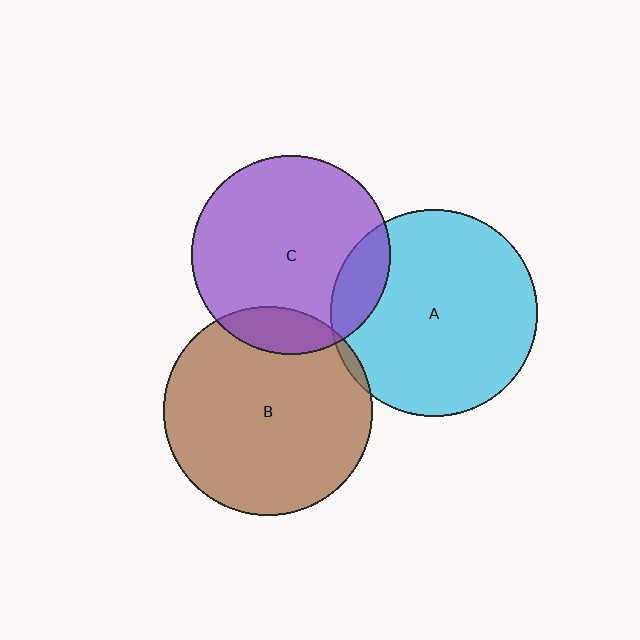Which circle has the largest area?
Circle B (brown).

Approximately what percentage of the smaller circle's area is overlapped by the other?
Approximately 15%.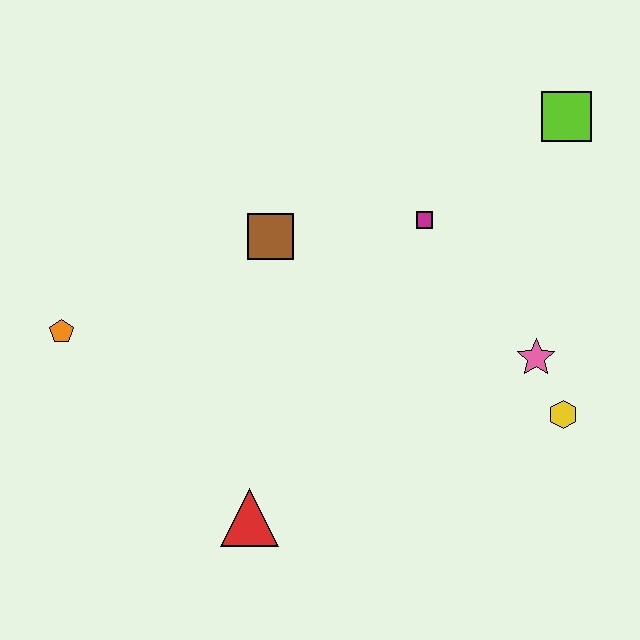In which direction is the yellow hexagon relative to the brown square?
The yellow hexagon is to the right of the brown square.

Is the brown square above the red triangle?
Yes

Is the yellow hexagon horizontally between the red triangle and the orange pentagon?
No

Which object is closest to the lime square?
The magenta square is closest to the lime square.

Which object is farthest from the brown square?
The yellow hexagon is farthest from the brown square.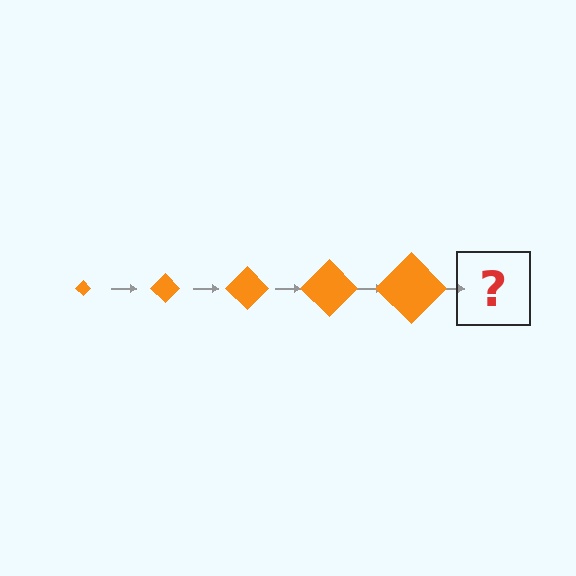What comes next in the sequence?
The next element should be an orange diamond, larger than the previous one.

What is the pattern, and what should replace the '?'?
The pattern is that the diamond gets progressively larger each step. The '?' should be an orange diamond, larger than the previous one.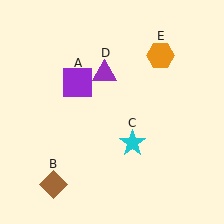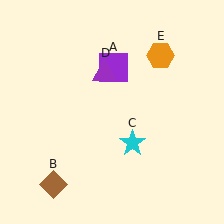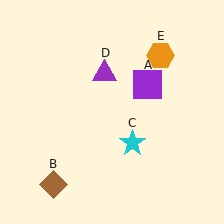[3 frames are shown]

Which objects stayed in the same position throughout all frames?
Brown diamond (object B) and cyan star (object C) and purple triangle (object D) and orange hexagon (object E) remained stationary.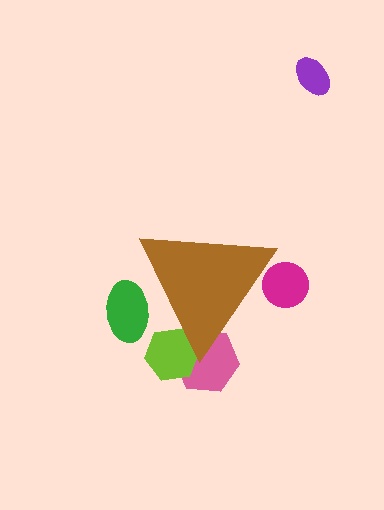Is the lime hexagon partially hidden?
Yes, the lime hexagon is partially hidden behind the brown triangle.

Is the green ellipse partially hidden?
Yes, the green ellipse is partially hidden behind the brown triangle.